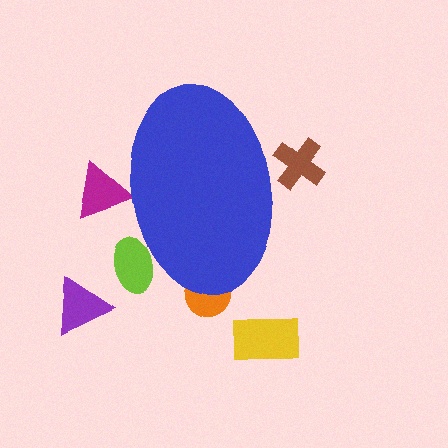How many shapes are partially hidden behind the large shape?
4 shapes are partially hidden.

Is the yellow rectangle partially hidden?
No, the yellow rectangle is fully visible.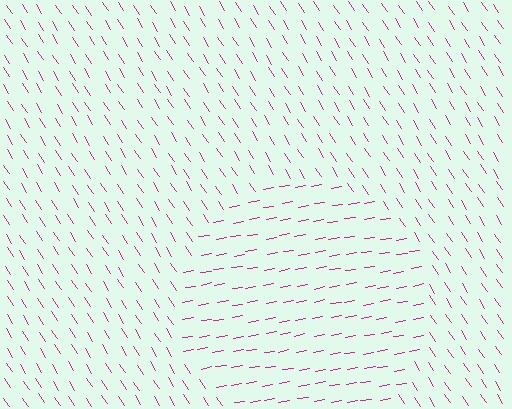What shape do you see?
I see a circle.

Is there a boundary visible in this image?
Yes, there is a texture boundary formed by a change in line orientation.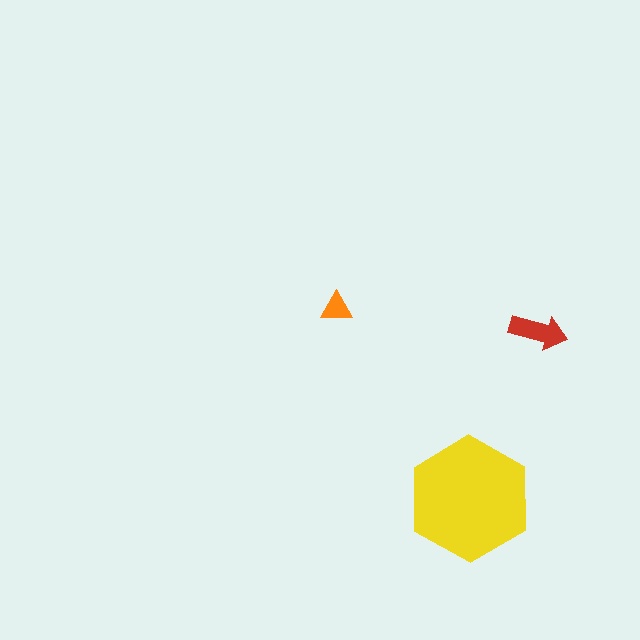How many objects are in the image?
There are 3 objects in the image.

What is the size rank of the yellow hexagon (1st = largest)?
1st.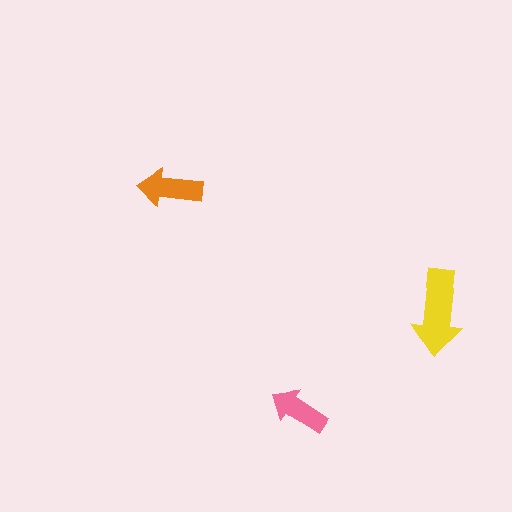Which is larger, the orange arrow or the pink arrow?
The orange one.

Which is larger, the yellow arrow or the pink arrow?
The yellow one.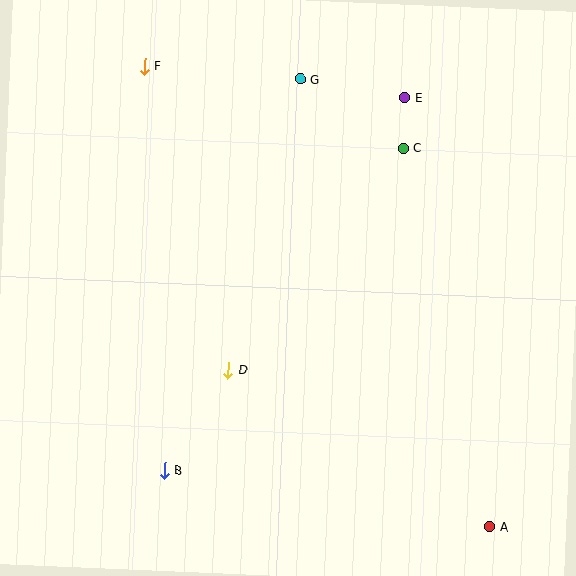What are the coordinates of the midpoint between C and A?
The midpoint between C and A is at (447, 337).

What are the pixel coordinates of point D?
Point D is at (228, 370).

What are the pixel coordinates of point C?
Point C is at (403, 148).